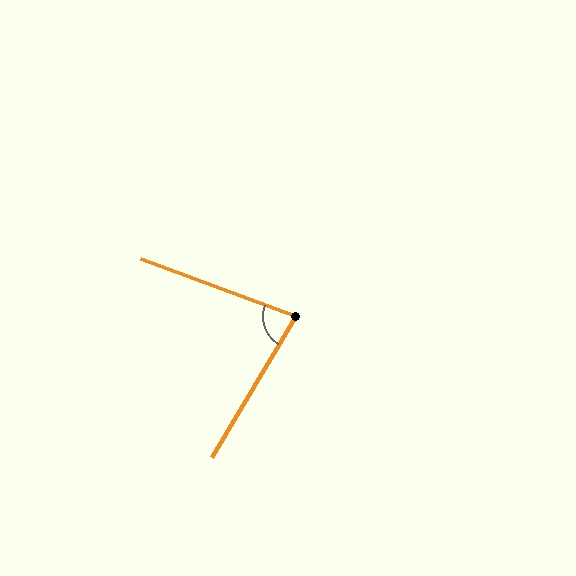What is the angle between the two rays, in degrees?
Approximately 80 degrees.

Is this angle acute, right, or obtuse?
It is acute.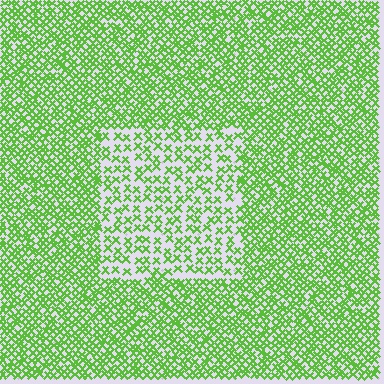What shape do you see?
I see a rectangle.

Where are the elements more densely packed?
The elements are more densely packed outside the rectangle boundary.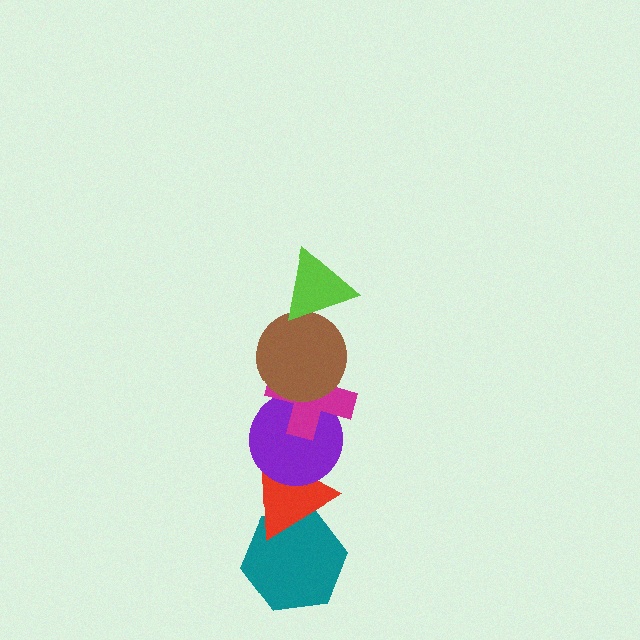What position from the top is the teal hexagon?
The teal hexagon is 6th from the top.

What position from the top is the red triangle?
The red triangle is 5th from the top.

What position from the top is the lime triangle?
The lime triangle is 1st from the top.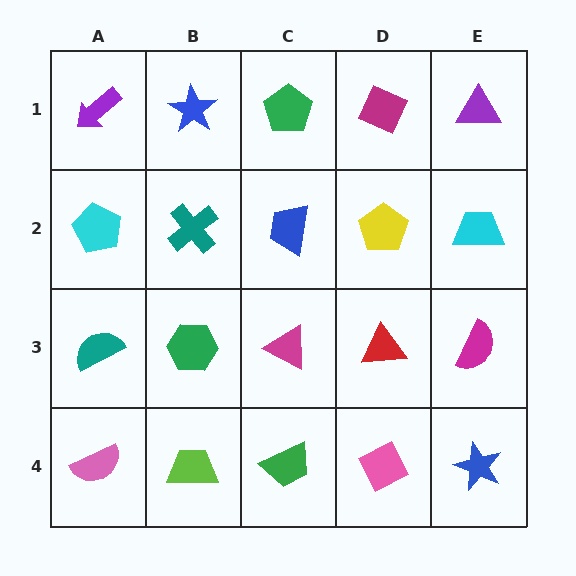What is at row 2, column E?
A cyan trapezoid.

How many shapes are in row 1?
5 shapes.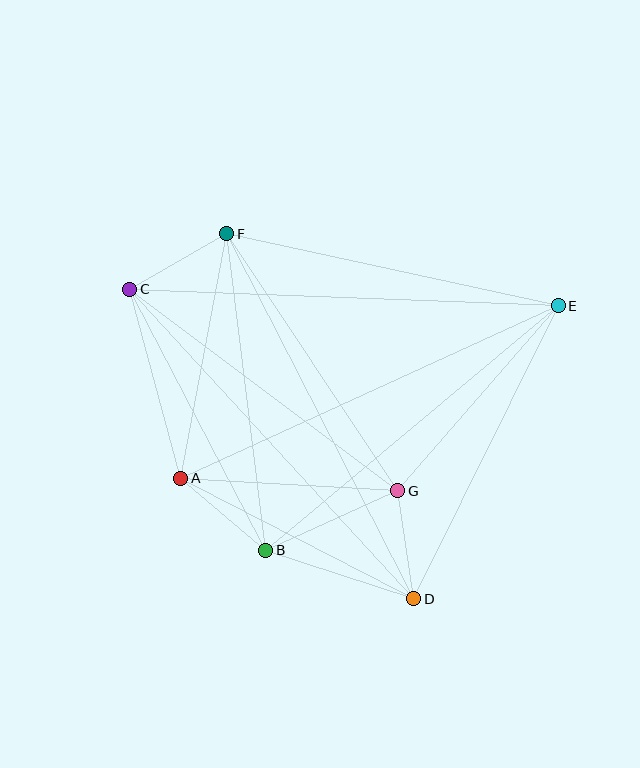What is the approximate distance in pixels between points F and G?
The distance between F and G is approximately 309 pixels.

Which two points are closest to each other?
Points D and G are closest to each other.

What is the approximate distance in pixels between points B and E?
The distance between B and E is approximately 381 pixels.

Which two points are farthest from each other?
Points C and E are farthest from each other.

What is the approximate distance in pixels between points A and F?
The distance between A and F is approximately 249 pixels.